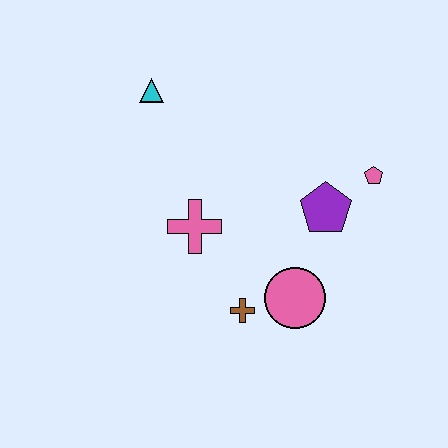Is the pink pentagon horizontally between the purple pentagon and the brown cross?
No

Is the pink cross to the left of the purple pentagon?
Yes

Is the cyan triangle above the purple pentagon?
Yes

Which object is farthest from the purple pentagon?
The cyan triangle is farthest from the purple pentagon.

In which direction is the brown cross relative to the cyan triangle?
The brown cross is below the cyan triangle.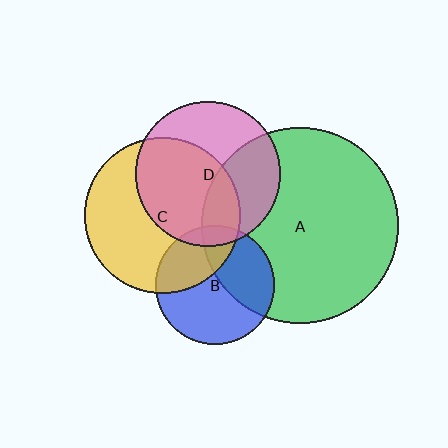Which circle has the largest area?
Circle A (green).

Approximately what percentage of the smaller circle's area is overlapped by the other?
Approximately 35%.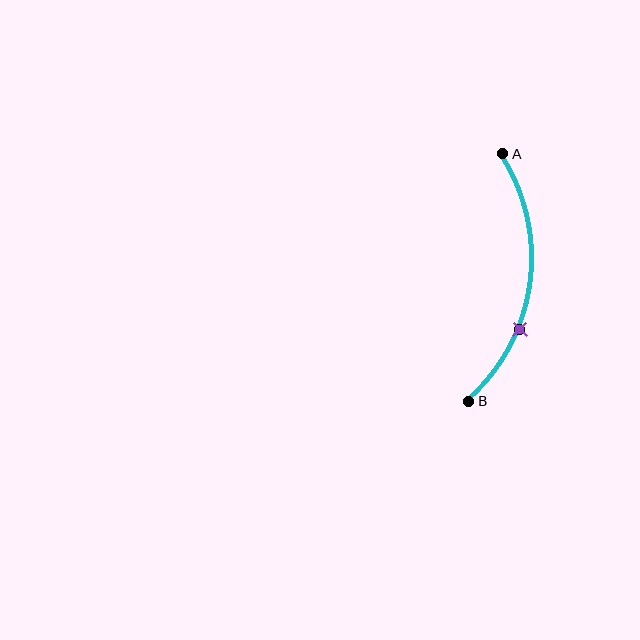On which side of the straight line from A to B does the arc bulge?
The arc bulges to the right of the straight line connecting A and B.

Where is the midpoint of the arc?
The arc midpoint is the point on the curve farthest from the straight line joining A and B. It sits to the right of that line.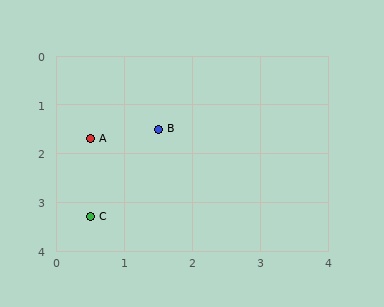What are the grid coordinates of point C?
Point C is at approximately (0.5, 3.3).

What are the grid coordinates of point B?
Point B is at approximately (1.5, 1.5).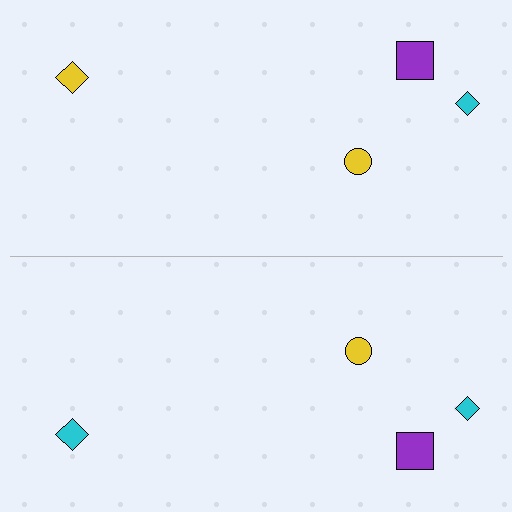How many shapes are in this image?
There are 8 shapes in this image.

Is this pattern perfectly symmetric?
No, the pattern is not perfectly symmetric. The cyan diamond on the bottom side breaks the symmetry — its mirror counterpart is yellow.